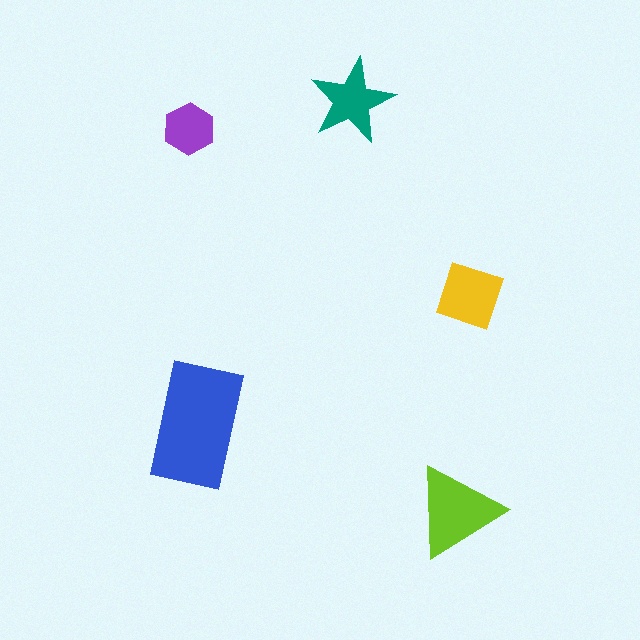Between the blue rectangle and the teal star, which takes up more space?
The blue rectangle.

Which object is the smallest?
The purple hexagon.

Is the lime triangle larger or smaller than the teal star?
Larger.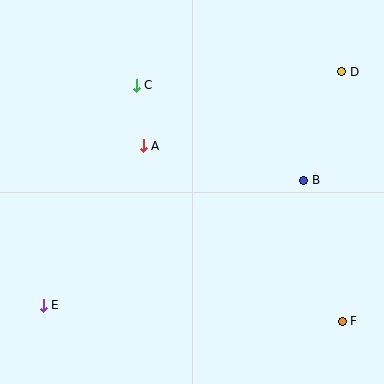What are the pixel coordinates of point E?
Point E is at (43, 305).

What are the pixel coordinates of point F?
Point F is at (342, 321).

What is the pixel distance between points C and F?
The distance between C and F is 313 pixels.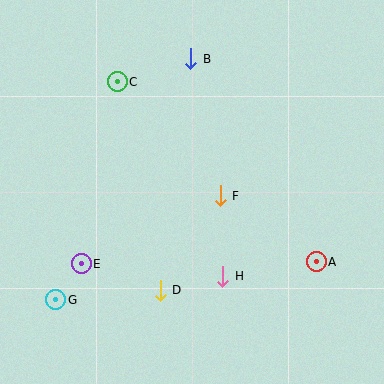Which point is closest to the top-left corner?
Point C is closest to the top-left corner.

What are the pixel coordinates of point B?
Point B is at (191, 59).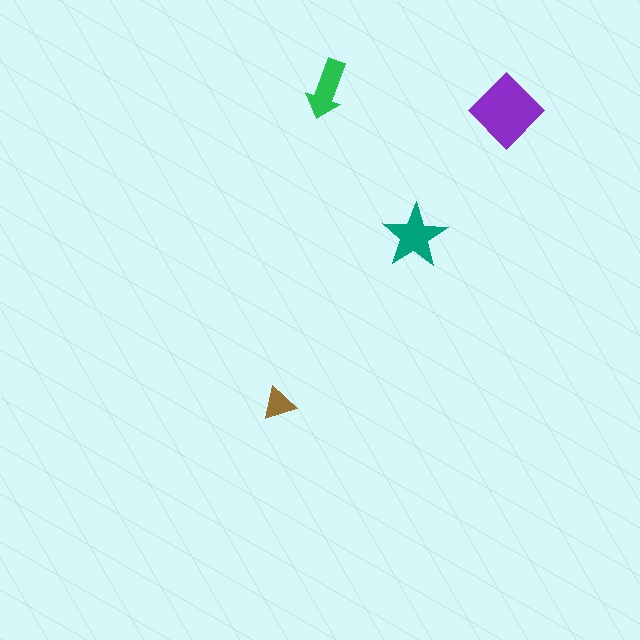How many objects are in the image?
There are 4 objects in the image.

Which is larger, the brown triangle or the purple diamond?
The purple diamond.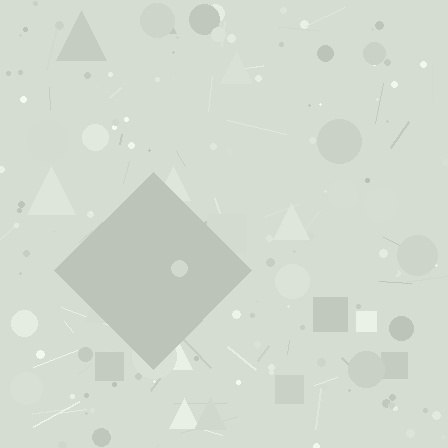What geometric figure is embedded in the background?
A diamond is embedded in the background.